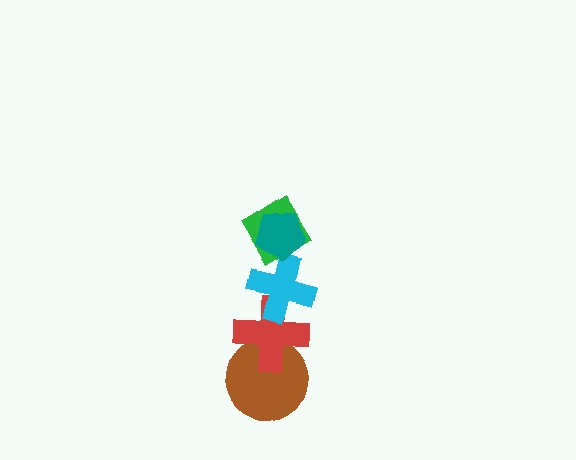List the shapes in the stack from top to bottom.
From top to bottom: the teal pentagon, the green diamond, the cyan cross, the red cross, the brown circle.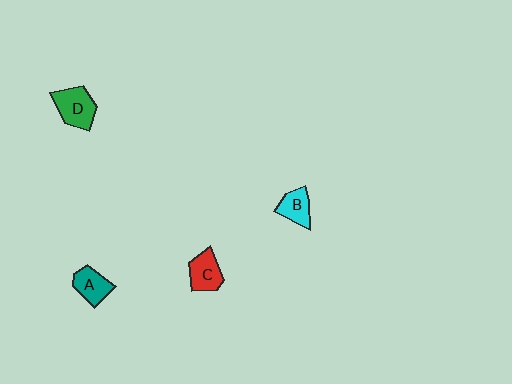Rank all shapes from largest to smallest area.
From largest to smallest: D (green), C (red), A (teal), B (cyan).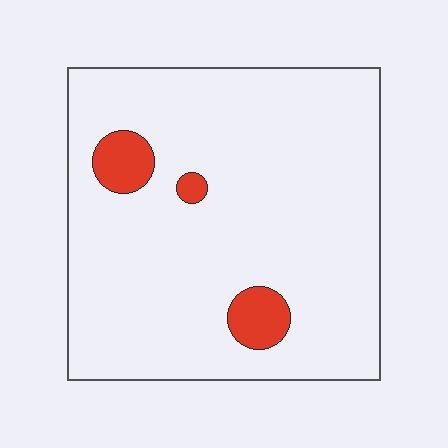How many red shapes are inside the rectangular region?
3.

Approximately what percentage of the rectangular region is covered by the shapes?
Approximately 5%.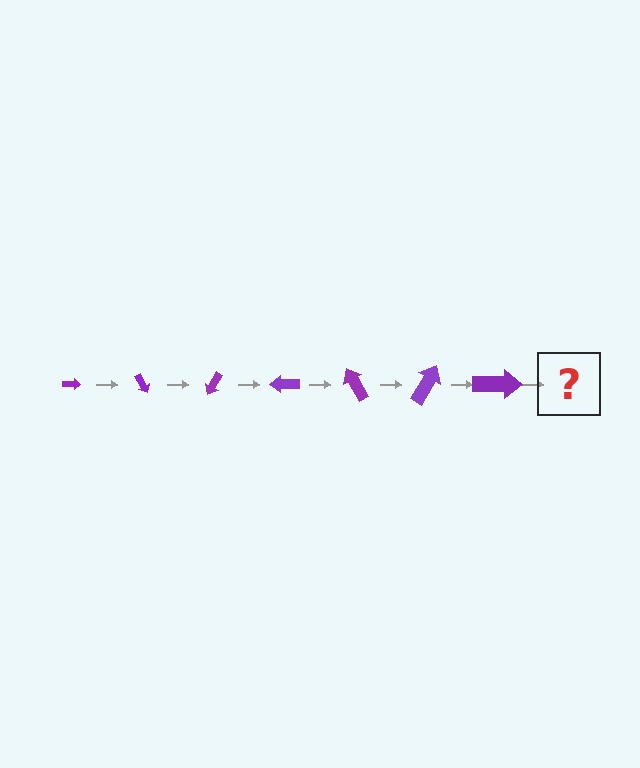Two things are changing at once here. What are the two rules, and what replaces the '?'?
The two rules are that the arrow grows larger each step and it rotates 60 degrees each step. The '?' should be an arrow, larger than the previous one and rotated 420 degrees from the start.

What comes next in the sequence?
The next element should be an arrow, larger than the previous one and rotated 420 degrees from the start.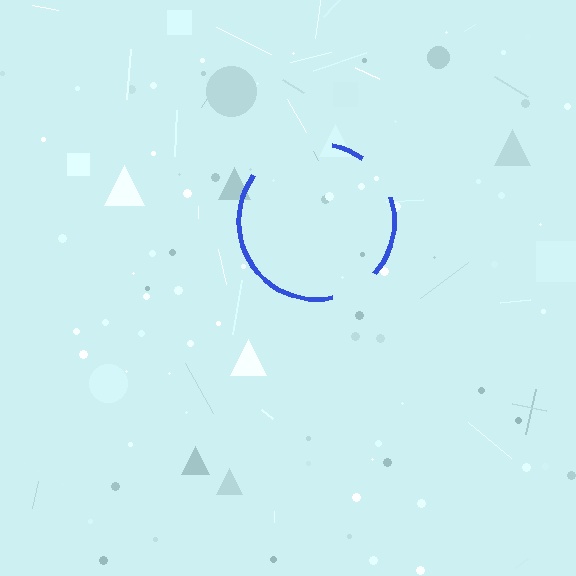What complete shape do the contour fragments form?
The contour fragments form a circle.